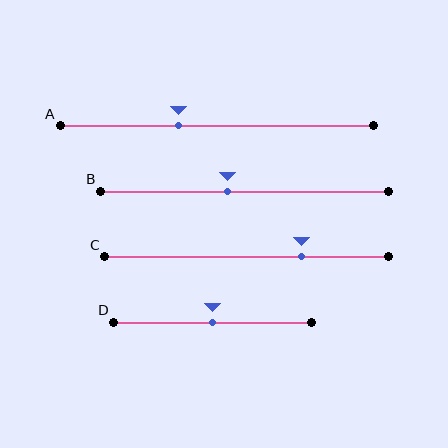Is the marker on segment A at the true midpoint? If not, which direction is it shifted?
No, the marker on segment A is shifted to the left by about 12% of the segment length.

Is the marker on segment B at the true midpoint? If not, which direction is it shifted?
No, the marker on segment B is shifted to the left by about 6% of the segment length.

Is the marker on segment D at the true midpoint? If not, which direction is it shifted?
Yes, the marker on segment D is at the true midpoint.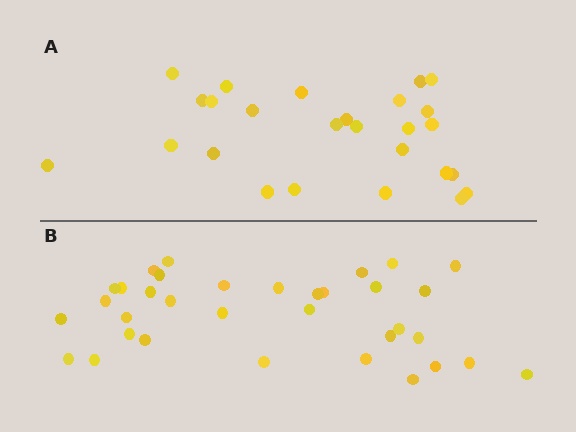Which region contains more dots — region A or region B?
Region B (the bottom region) has more dots.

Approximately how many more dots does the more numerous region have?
Region B has roughly 8 or so more dots than region A.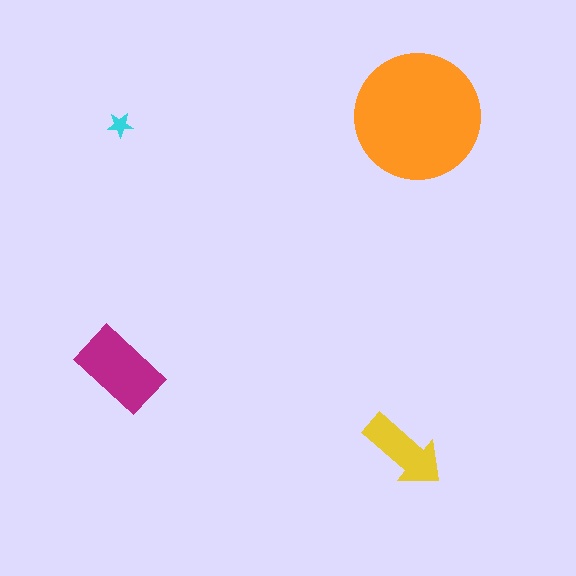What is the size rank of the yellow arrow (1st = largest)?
3rd.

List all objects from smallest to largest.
The cyan star, the yellow arrow, the magenta rectangle, the orange circle.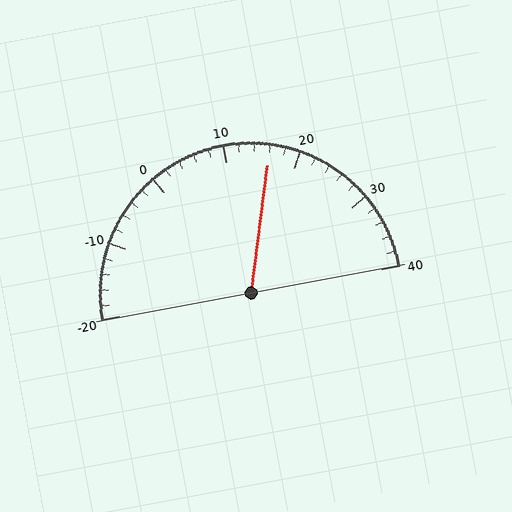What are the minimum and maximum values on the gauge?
The gauge ranges from -20 to 40.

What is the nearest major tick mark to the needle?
The nearest major tick mark is 20.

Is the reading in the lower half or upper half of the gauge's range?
The reading is in the upper half of the range (-20 to 40).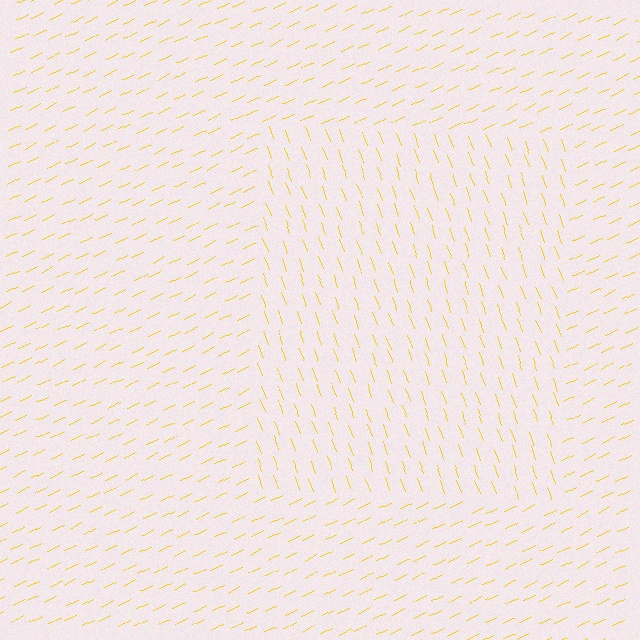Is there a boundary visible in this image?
Yes, there is a texture boundary formed by a change in line orientation.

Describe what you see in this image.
The image is filled with small yellow line segments. A rectangle region in the image has lines oriented differently from the surrounding lines, creating a visible texture boundary.